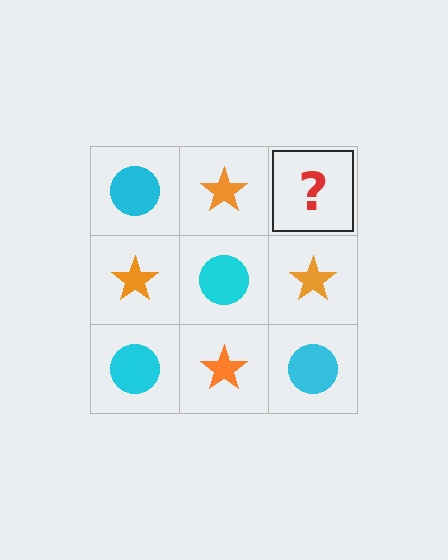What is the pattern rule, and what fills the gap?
The rule is that it alternates cyan circle and orange star in a checkerboard pattern. The gap should be filled with a cyan circle.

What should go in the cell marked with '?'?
The missing cell should contain a cyan circle.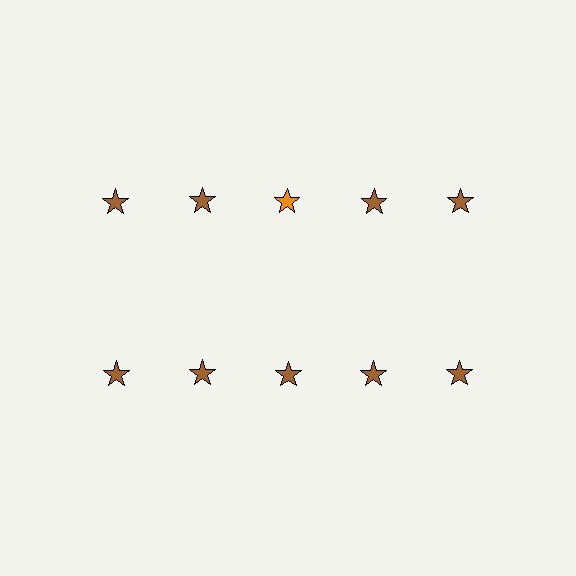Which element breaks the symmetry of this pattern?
The orange star in the top row, center column breaks the symmetry. All other shapes are brown stars.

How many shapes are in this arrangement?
There are 10 shapes arranged in a grid pattern.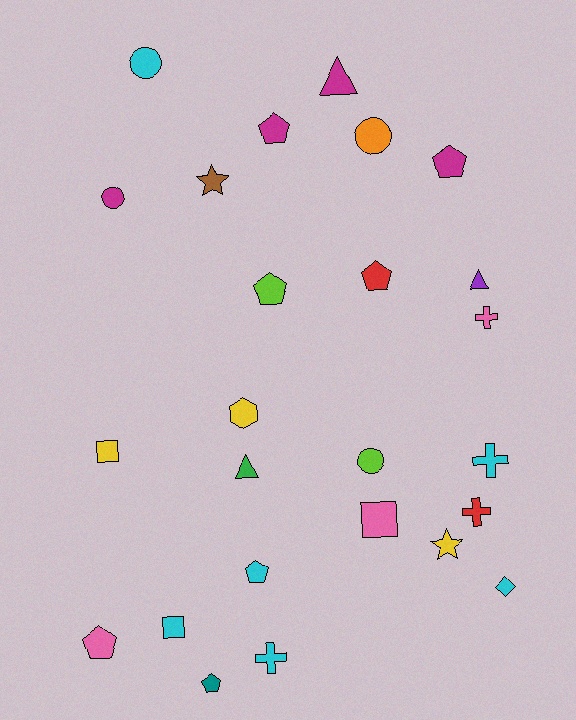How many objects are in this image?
There are 25 objects.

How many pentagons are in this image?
There are 7 pentagons.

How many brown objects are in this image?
There is 1 brown object.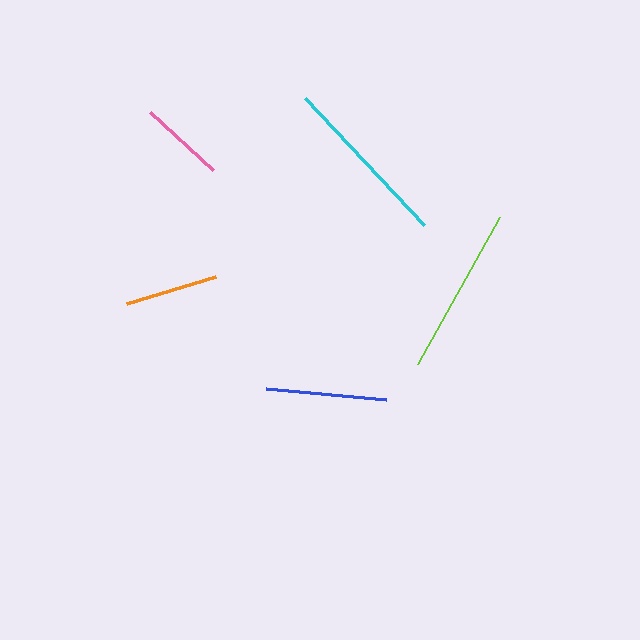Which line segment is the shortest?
The pink line is the shortest at approximately 85 pixels.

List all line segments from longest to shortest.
From longest to shortest: cyan, lime, blue, orange, pink.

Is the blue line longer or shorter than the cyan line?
The cyan line is longer than the blue line.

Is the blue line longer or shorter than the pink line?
The blue line is longer than the pink line.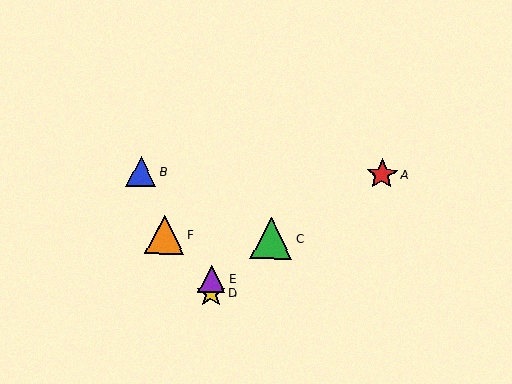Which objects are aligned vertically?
Objects D, E are aligned vertically.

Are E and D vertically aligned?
Yes, both are at x≈212.